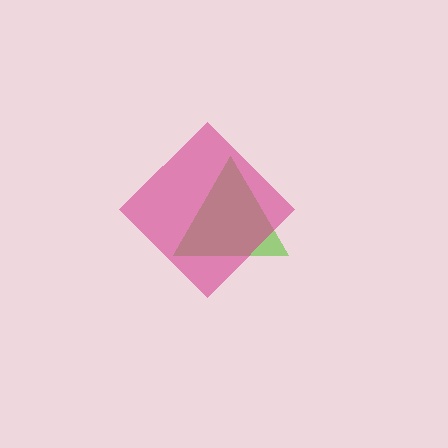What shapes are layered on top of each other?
The layered shapes are: a lime triangle, a magenta diamond.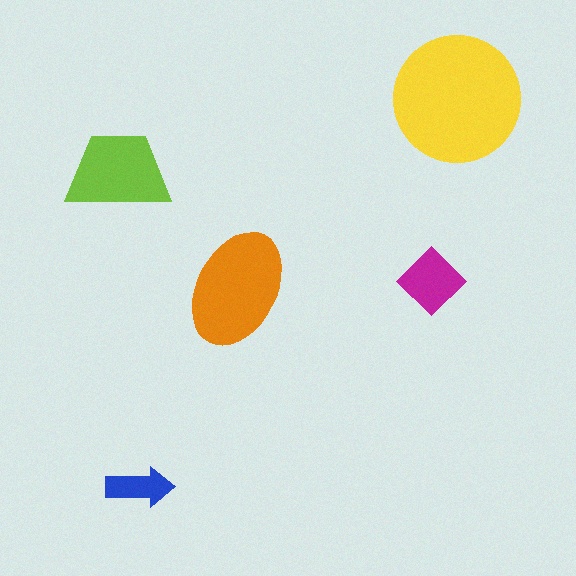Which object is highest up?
The yellow circle is topmost.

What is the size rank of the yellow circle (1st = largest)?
1st.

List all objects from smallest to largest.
The blue arrow, the magenta diamond, the lime trapezoid, the orange ellipse, the yellow circle.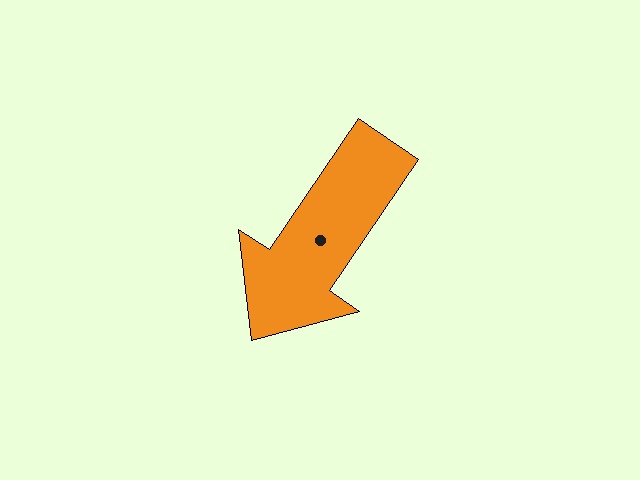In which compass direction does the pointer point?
Southwest.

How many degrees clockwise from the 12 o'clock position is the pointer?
Approximately 214 degrees.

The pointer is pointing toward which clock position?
Roughly 7 o'clock.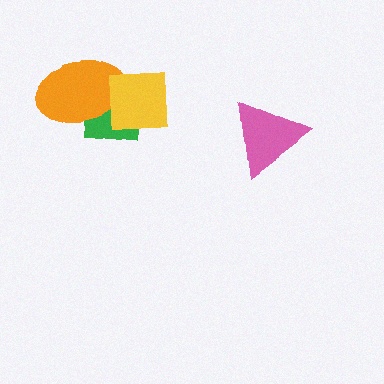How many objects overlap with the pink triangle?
0 objects overlap with the pink triangle.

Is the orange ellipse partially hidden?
Yes, it is partially covered by another shape.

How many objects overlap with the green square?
2 objects overlap with the green square.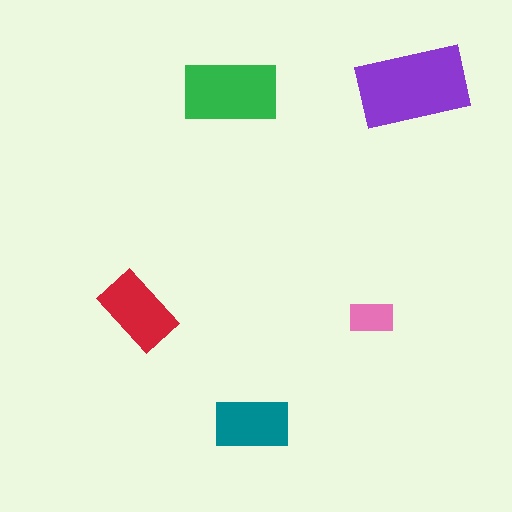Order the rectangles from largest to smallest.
the purple one, the green one, the red one, the teal one, the pink one.